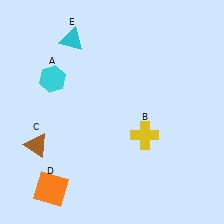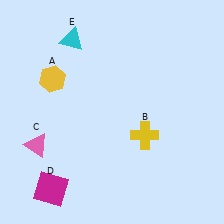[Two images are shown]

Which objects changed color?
A changed from cyan to yellow. C changed from brown to pink. D changed from orange to magenta.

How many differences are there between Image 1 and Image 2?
There are 3 differences between the two images.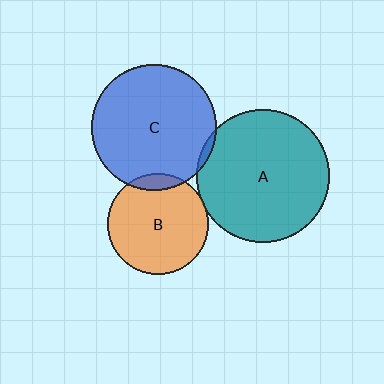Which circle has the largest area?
Circle A (teal).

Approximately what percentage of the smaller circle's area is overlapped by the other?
Approximately 5%.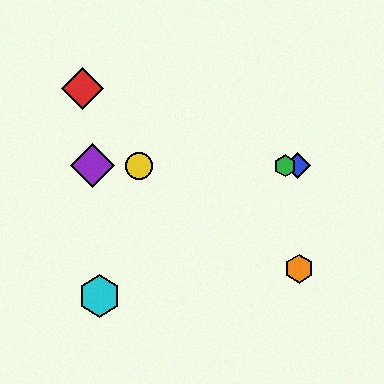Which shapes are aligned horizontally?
The blue diamond, the green hexagon, the yellow circle, the purple diamond are aligned horizontally.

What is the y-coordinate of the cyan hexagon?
The cyan hexagon is at y≈296.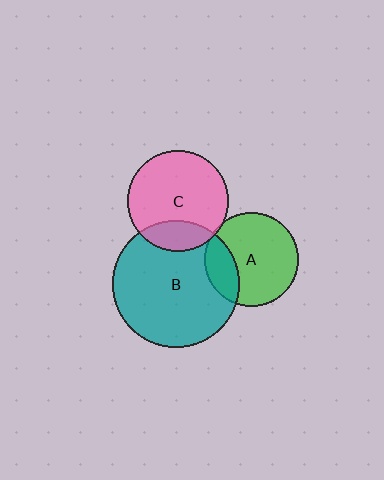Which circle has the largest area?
Circle B (teal).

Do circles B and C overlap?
Yes.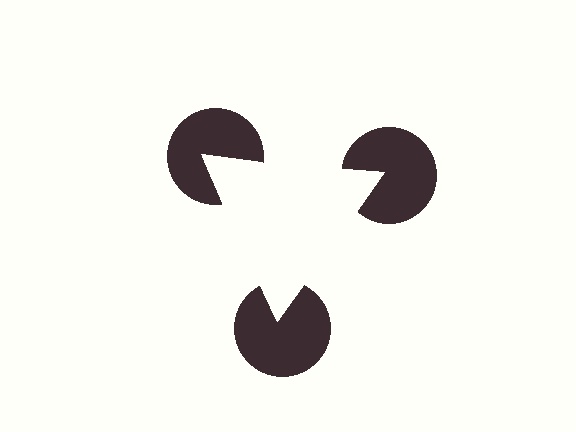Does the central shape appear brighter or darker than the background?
It typically appears slightly brighter than the background, even though no actual brightness change is drawn.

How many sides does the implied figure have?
3 sides.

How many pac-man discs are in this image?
There are 3 — one at each vertex of the illusory triangle.